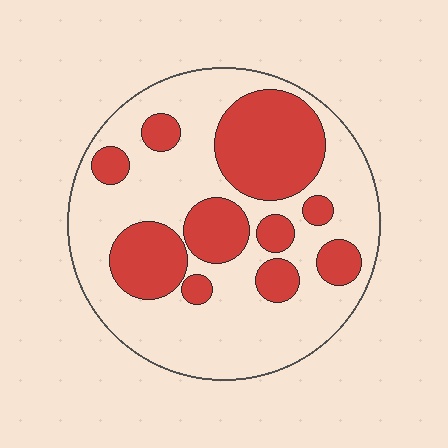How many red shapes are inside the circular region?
10.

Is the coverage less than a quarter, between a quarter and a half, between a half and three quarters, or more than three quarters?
Between a quarter and a half.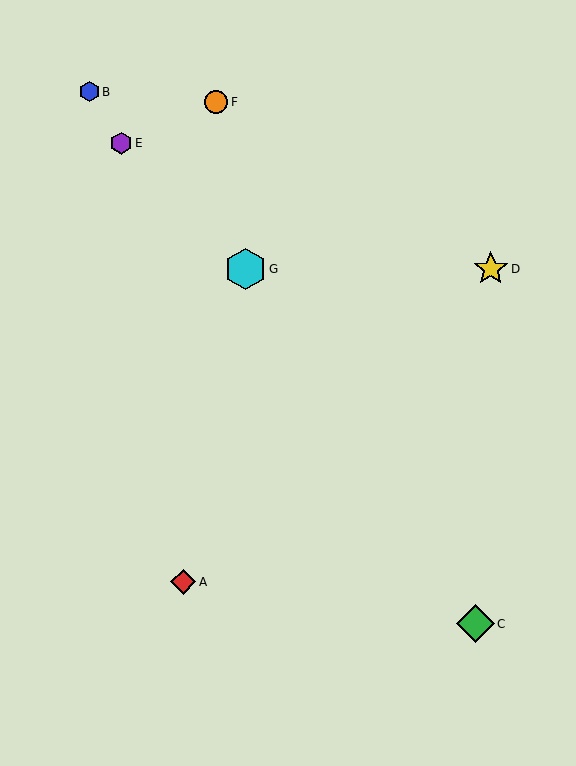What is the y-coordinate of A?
Object A is at y≈582.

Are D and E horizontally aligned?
No, D is at y≈269 and E is at y≈143.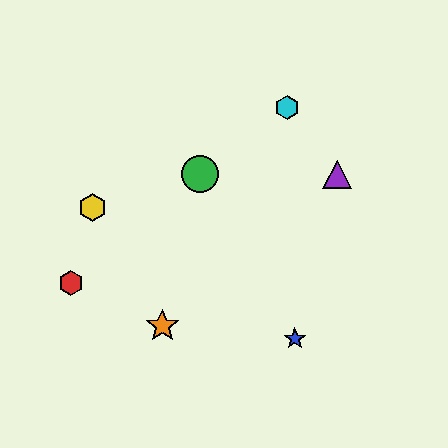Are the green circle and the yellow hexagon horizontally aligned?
No, the green circle is at y≈174 and the yellow hexagon is at y≈208.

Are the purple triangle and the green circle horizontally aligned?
Yes, both are at y≈174.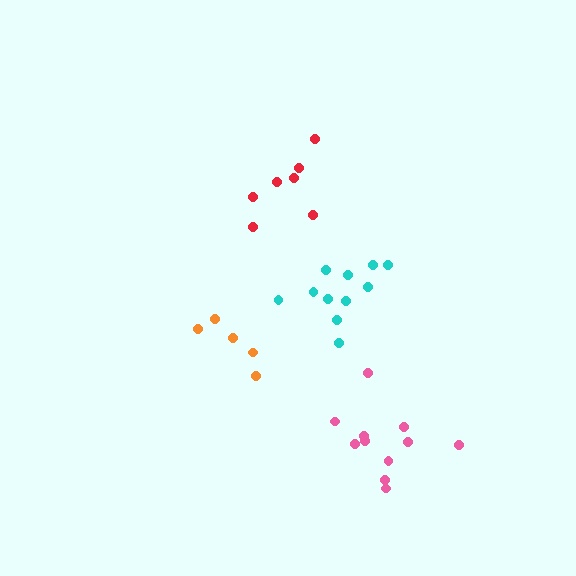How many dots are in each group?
Group 1: 11 dots, Group 2: 5 dots, Group 3: 11 dots, Group 4: 7 dots (34 total).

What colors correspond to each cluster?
The clusters are colored: cyan, orange, pink, red.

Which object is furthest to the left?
The orange cluster is leftmost.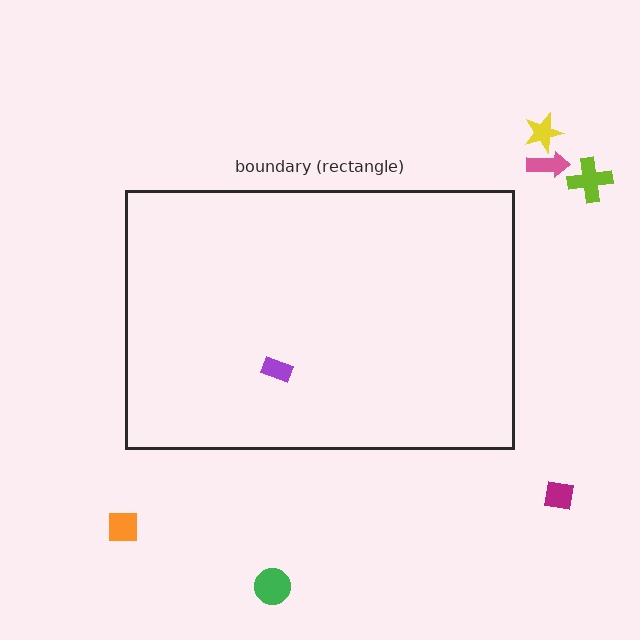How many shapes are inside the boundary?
1 inside, 6 outside.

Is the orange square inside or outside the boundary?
Outside.